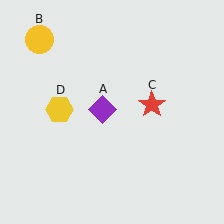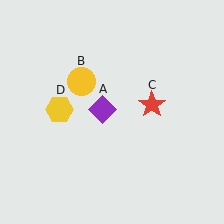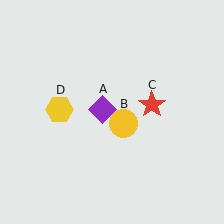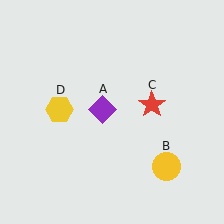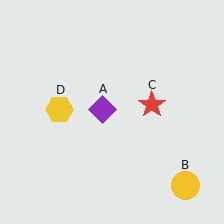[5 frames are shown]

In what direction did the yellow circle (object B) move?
The yellow circle (object B) moved down and to the right.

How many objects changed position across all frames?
1 object changed position: yellow circle (object B).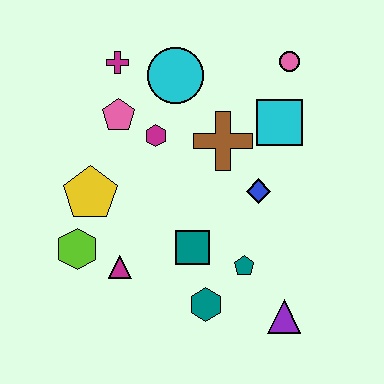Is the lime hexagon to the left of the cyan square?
Yes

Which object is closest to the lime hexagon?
The magenta triangle is closest to the lime hexagon.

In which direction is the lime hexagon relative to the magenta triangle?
The lime hexagon is to the left of the magenta triangle.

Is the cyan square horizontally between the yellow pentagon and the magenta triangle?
No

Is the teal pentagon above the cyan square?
No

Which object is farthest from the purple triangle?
The magenta cross is farthest from the purple triangle.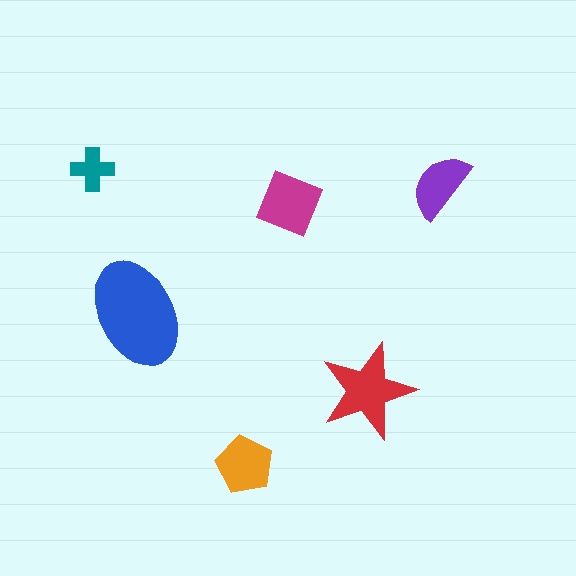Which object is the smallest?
The teal cross.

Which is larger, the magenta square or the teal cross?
The magenta square.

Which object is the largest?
The blue ellipse.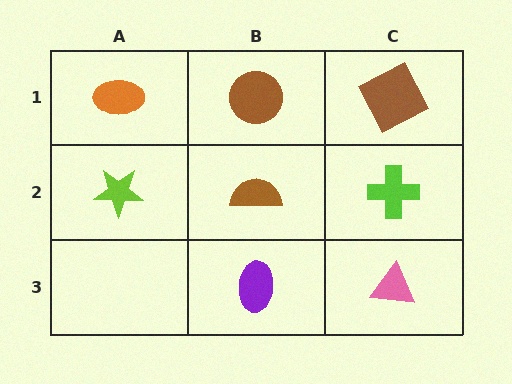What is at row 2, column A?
A lime star.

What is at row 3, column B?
A purple ellipse.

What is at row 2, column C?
A lime cross.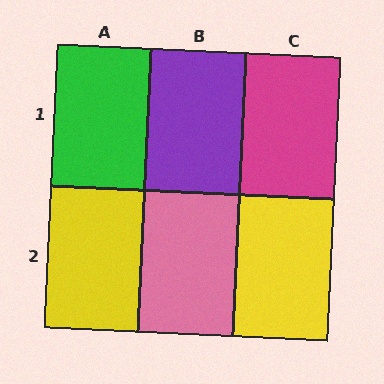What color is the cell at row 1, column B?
Purple.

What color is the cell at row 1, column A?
Green.